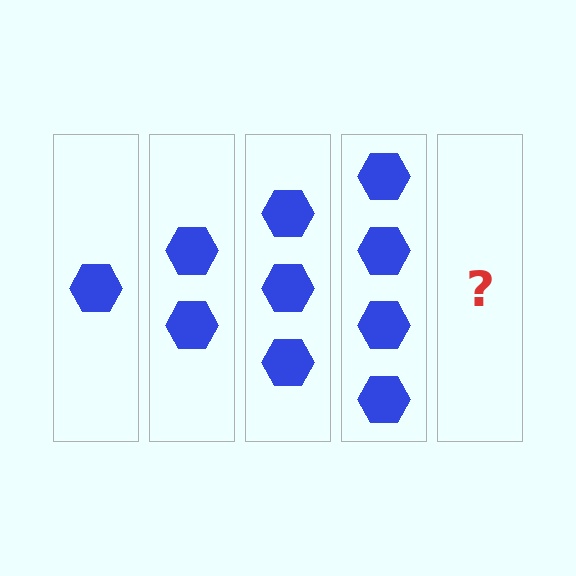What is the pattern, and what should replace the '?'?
The pattern is that each step adds one more hexagon. The '?' should be 5 hexagons.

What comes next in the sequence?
The next element should be 5 hexagons.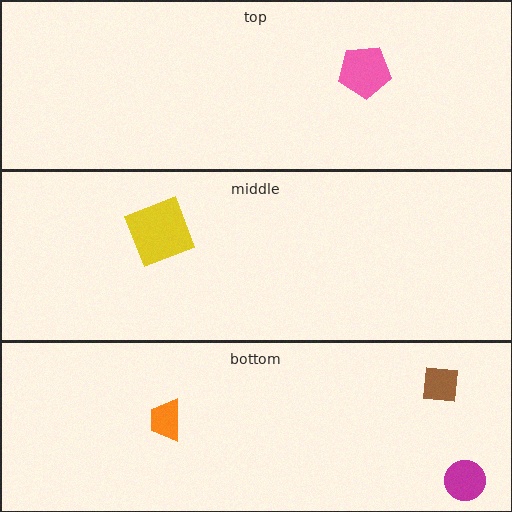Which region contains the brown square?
The bottom region.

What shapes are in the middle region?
The yellow square.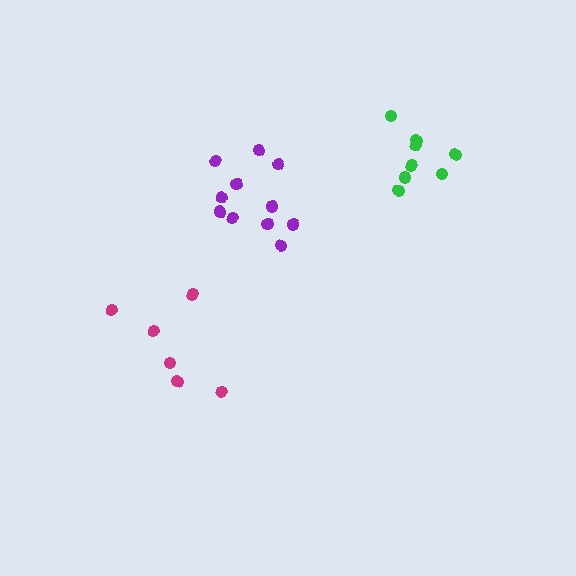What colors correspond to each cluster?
The clusters are colored: purple, magenta, green.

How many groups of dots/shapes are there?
There are 3 groups.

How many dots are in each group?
Group 1: 11 dots, Group 2: 6 dots, Group 3: 8 dots (25 total).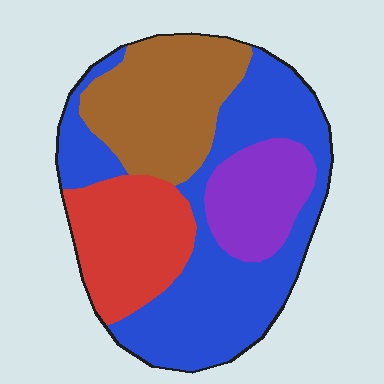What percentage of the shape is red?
Red takes up between a sixth and a third of the shape.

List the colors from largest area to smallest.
From largest to smallest: blue, brown, red, purple.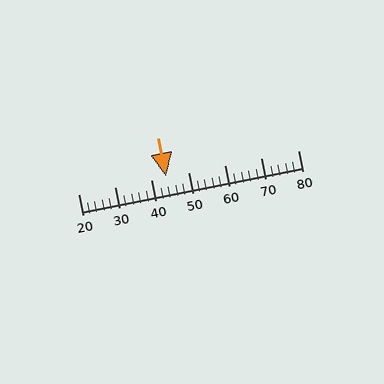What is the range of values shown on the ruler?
The ruler shows values from 20 to 80.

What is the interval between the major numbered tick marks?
The major tick marks are spaced 10 units apart.